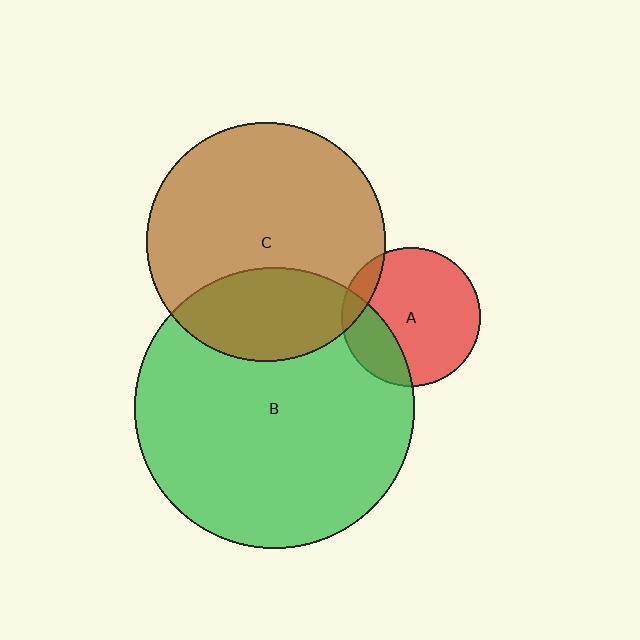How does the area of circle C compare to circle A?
Approximately 3.0 times.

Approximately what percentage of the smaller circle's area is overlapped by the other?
Approximately 25%.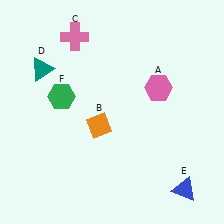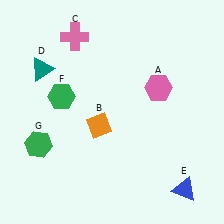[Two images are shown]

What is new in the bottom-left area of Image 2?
A green hexagon (G) was added in the bottom-left area of Image 2.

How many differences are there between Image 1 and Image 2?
There is 1 difference between the two images.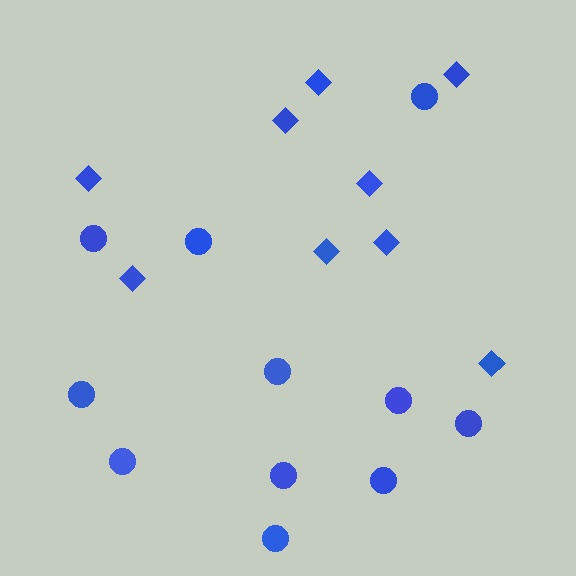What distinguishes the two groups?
There are 2 groups: one group of circles (11) and one group of diamonds (9).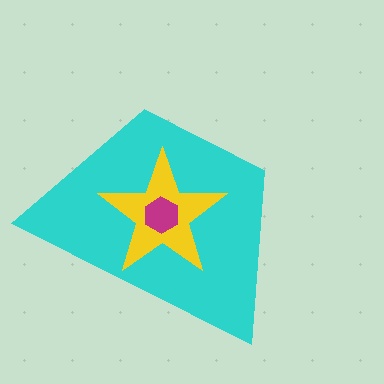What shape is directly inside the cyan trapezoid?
The yellow star.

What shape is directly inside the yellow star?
The magenta hexagon.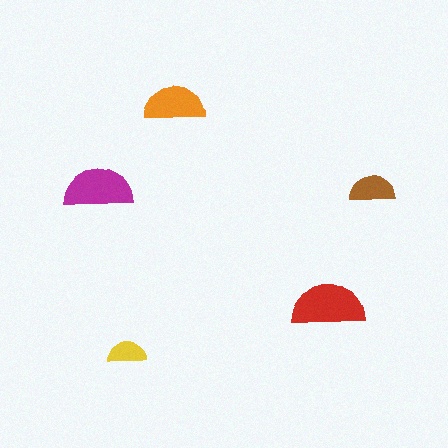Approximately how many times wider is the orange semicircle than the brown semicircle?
About 1.5 times wider.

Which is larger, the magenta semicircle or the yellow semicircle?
The magenta one.